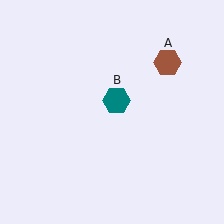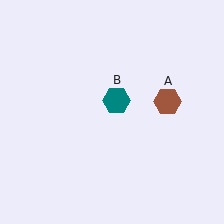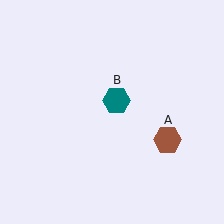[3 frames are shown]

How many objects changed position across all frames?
1 object changed position: brown hexagon (object A).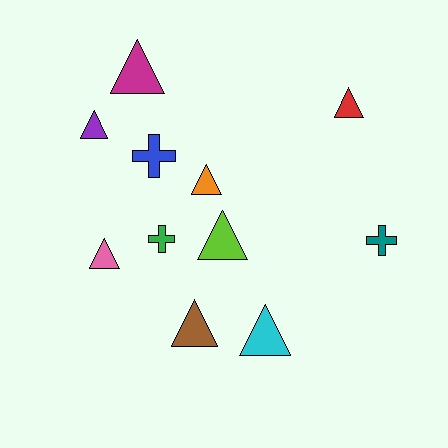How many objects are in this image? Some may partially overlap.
There are 11 objects.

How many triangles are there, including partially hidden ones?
There are 8 triangles.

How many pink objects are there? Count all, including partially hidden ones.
There is 1 pink object.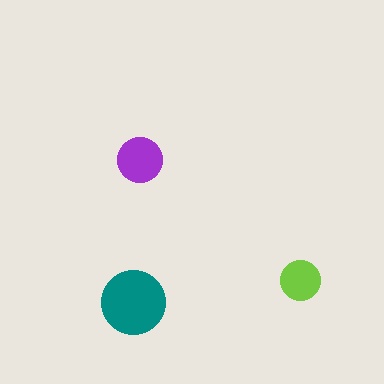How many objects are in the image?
There are 3 objects in the image.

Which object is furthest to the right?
The lime circle is rightmost.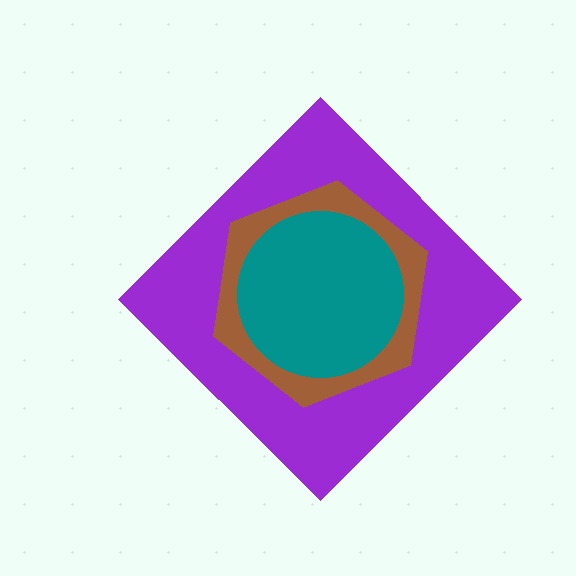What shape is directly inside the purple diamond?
The brown hexagon.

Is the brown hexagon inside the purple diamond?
Yes.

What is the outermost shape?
The purple diamond.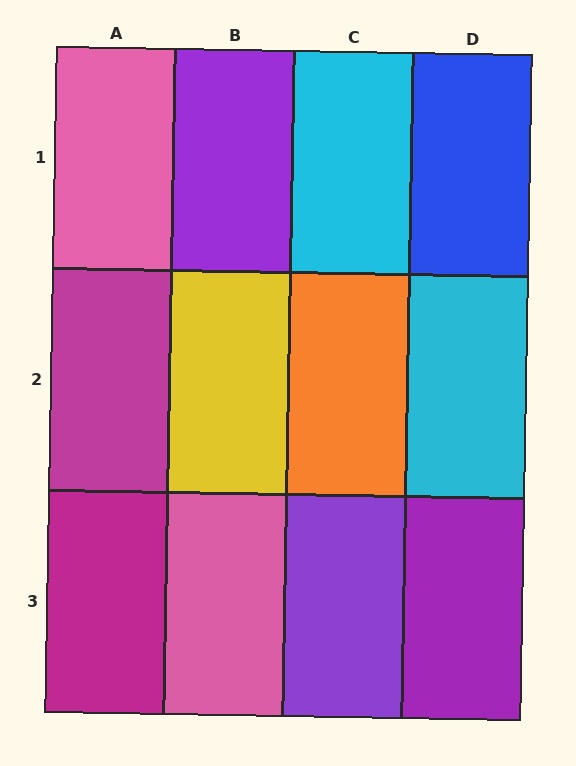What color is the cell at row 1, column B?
Purple.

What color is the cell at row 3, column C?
Purple.